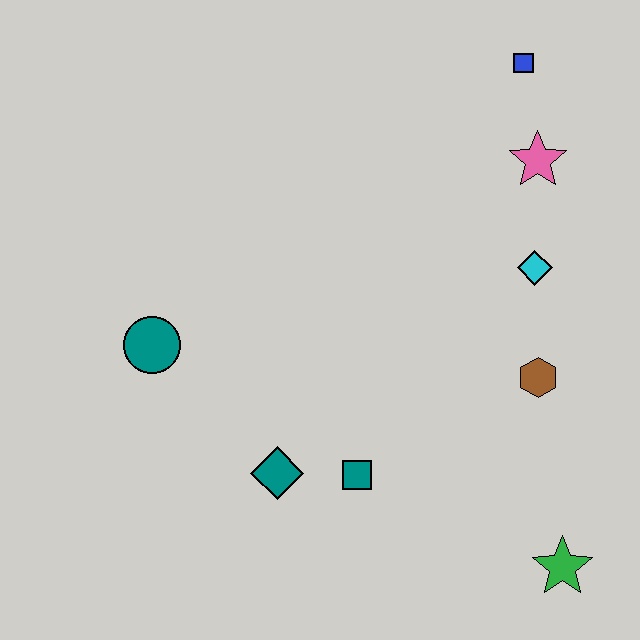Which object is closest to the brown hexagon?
The cyan diamond is closest to the brown hexagon.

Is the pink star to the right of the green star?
No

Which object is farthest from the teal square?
The blue square is farthest from the teal square.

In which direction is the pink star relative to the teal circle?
The pink star is to the right of the teal circle.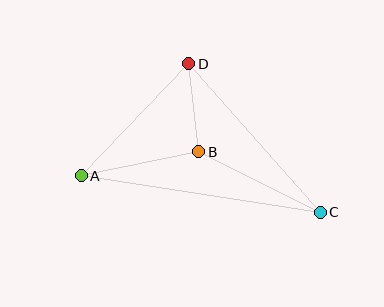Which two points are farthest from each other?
Points A and C are farthest from each other.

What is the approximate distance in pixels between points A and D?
The distance between A and D is approximately 155 pixels.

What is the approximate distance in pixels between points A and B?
The distance between A and B is approximately 120 pixels.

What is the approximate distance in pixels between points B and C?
The distance between B and C is approximately 136 pixels.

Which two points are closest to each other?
Points B and D are closest to each other.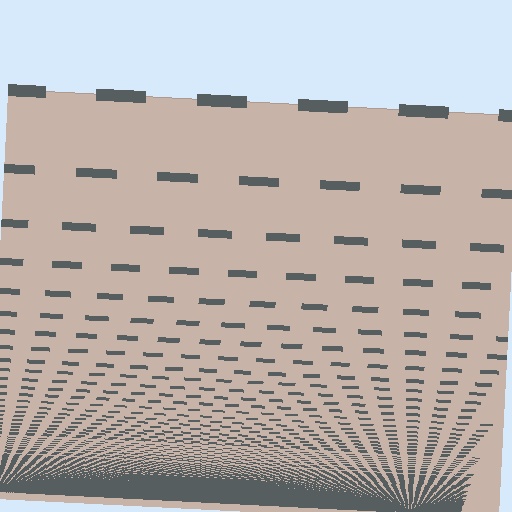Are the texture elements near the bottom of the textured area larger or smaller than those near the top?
Smaller. The gradient is inverted — elements near the bottom are smaller and denser.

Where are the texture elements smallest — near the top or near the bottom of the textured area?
Near the bottom.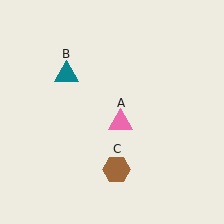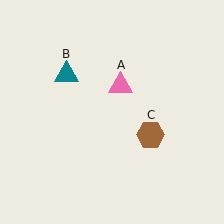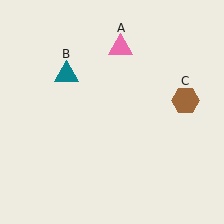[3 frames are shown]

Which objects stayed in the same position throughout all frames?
Teal triangle (object B) remained stationary.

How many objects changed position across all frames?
2 objects changed position: pink triangle (object A), brown hexagon (object C).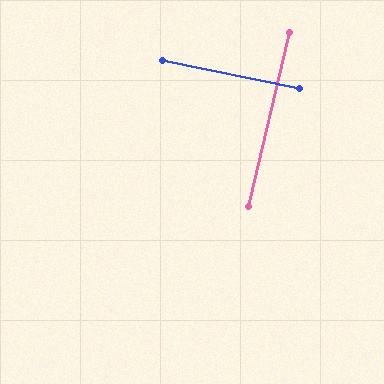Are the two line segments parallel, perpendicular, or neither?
Perpendicular — they meet at approximately 88°.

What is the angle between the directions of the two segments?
Approximately 88 degrees.